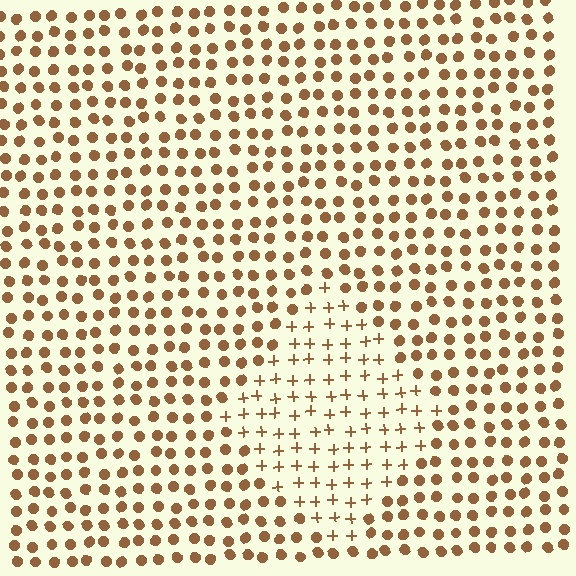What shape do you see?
I see a diamond.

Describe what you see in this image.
The image is filled with small brown elements arranged in a uniform grid. A diamond-shaped region contains plus signs, while the surrounding area contains circles. The boundary is defined purely by the change in element shape.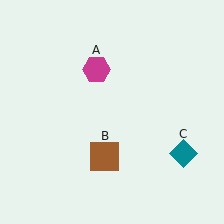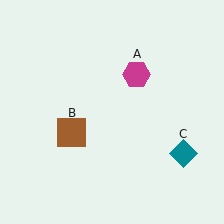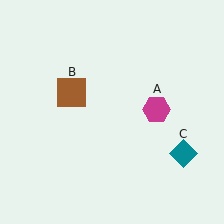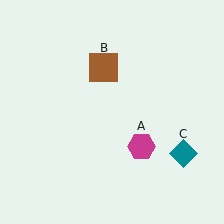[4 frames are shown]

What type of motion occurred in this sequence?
The magenta hexagon (object A), brown square (object B) rotated clockwise around the center of the scene.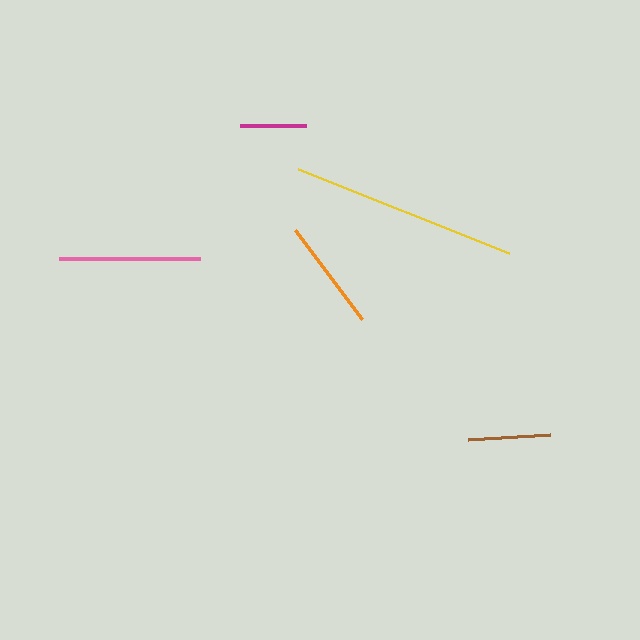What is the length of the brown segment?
The brown segment is approximately 82 pixels long.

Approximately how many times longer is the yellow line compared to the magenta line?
The yellow line is approximately 3.4 times the length of the magenta line.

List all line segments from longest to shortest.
From longest to shortest: yellow, pink, orange, brown, magenta.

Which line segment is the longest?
The yellow line is the longest at approximately 226 pixels.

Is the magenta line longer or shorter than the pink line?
The pink line is longer than the magenta line.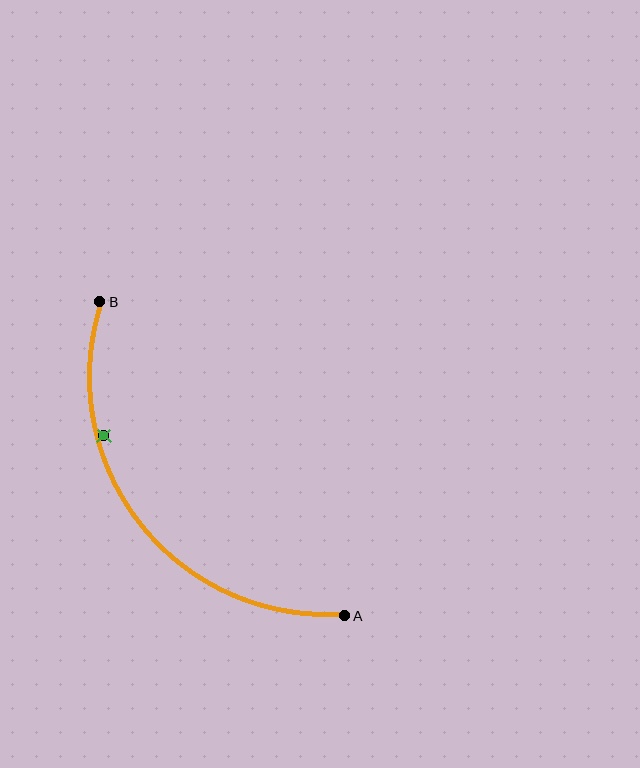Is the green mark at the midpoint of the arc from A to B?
No — the green mark does not lie on the arc at all. It sits slightly inside the curve.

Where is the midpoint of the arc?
The arc midpoint is the point on the curve farthest from the straight line joining A and B. It sits below and to the left of that line.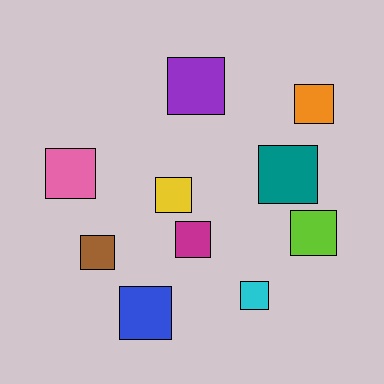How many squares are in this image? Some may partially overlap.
There are 10 squares.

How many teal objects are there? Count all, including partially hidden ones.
There is 1 teal object.